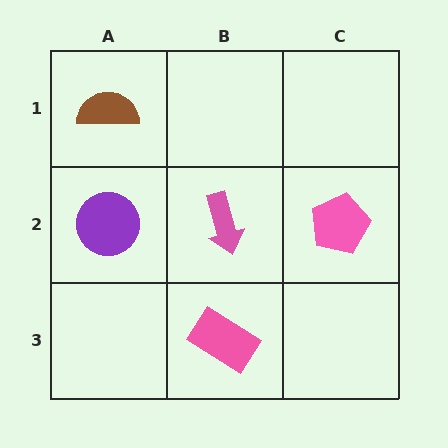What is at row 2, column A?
A purple circle.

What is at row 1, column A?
A brown semicircle.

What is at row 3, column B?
A pink rectangle.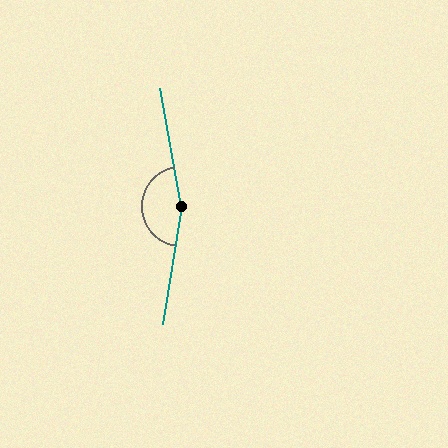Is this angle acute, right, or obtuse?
It is obtuse.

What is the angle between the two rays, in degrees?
Approximately 161 degrees.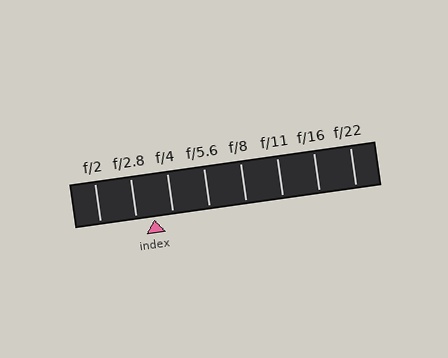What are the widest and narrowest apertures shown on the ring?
The widest aperture shown is f/2 and the narrowest is f/22.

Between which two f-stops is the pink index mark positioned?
The index mark is between f/2.8 and f/4.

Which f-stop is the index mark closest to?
The index mark is closest to f/2.8.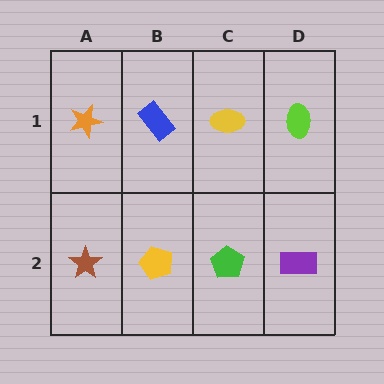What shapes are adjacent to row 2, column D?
A lime ellipse (row 1, column D), a green pentagon (row 2, column C).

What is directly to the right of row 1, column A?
A blue rectangle.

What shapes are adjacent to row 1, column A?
A brown star (row 2, column A), a blue rectangle (row 1, column B).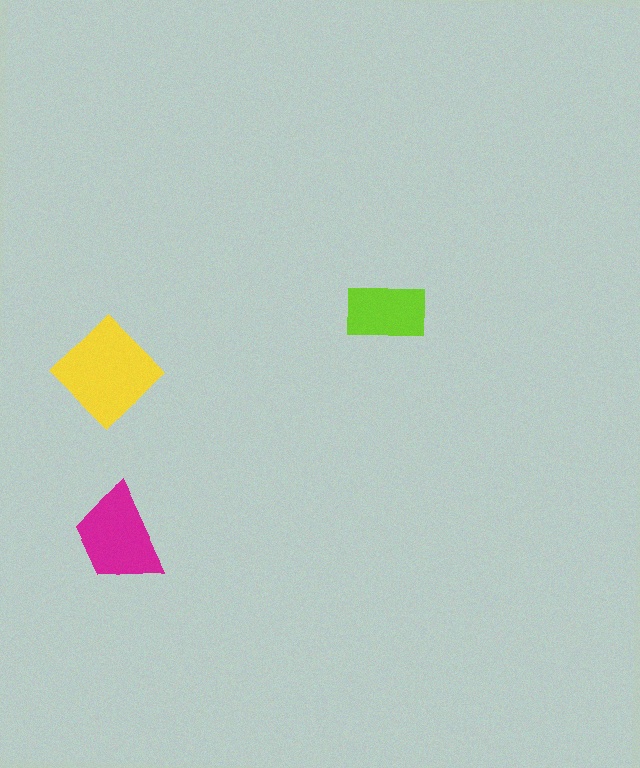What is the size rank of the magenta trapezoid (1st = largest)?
2nd.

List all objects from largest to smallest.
The yellow diamond, the magenta trapezoid, the lime rectangle.